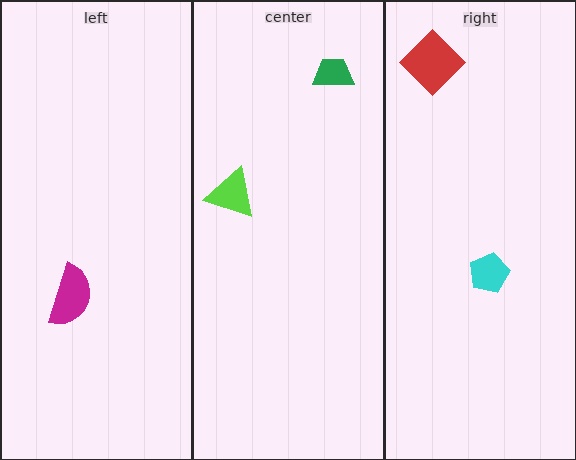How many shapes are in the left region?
1.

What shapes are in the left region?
The magenta semicircle.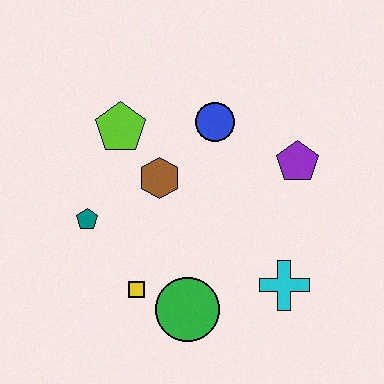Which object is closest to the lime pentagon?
The brown hexagon is closest to the lime pentagon.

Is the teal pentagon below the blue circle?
Yes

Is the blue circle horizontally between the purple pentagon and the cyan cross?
No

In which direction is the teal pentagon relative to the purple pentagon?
The teal pentagon is to the left of the purple pentagon.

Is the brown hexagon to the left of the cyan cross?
Yes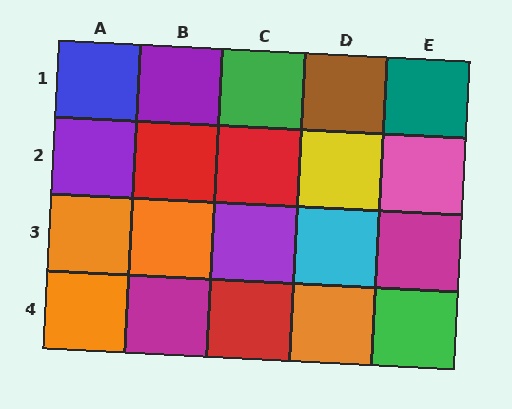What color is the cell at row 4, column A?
Orange.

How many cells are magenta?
2 cells are magenta.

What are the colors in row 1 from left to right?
Blue, purple, green, brown, teal.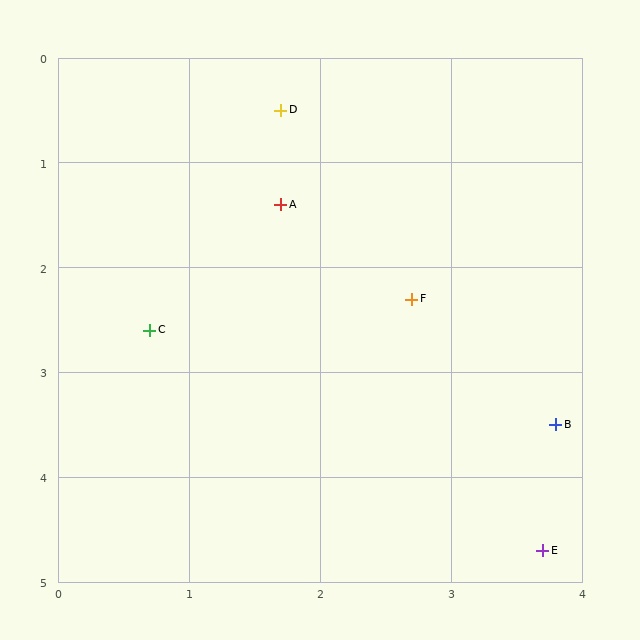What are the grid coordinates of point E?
Point E is at approximately (3.7, 4.7).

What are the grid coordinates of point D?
Point D is at approximately (1.7, 0.5).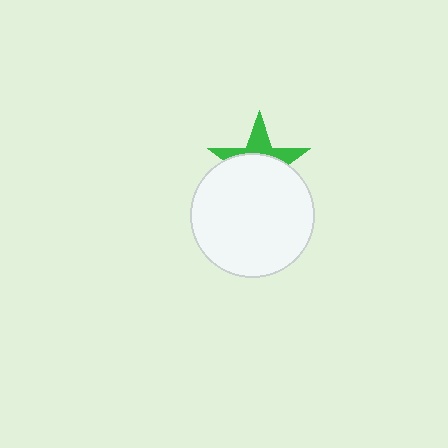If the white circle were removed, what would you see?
You would see the complete green star.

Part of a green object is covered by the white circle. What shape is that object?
It is a star.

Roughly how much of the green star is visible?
A small part of it is visible (roughly 39%).